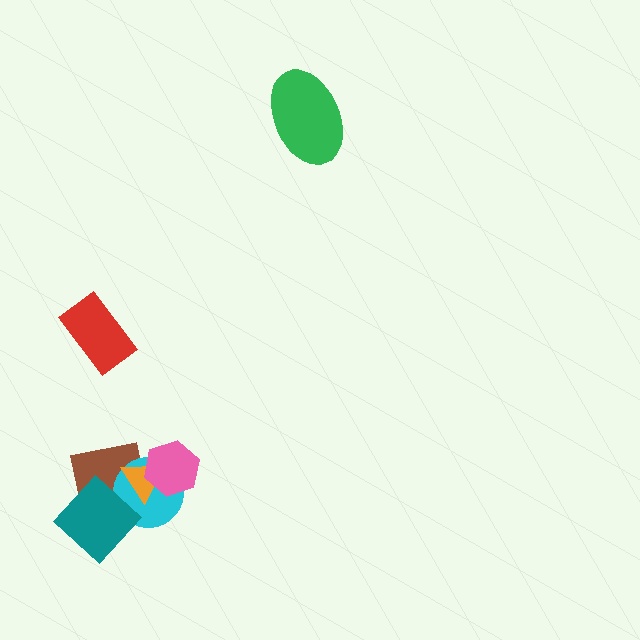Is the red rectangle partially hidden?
No, no other shape covers it.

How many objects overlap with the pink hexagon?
3 objects overlap with the pink hexagon.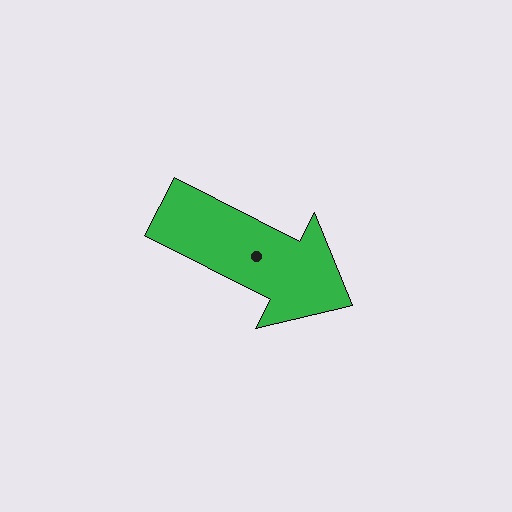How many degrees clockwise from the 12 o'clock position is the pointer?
Approximately 117 degrees.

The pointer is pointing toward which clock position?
Roughly 4 o'clock.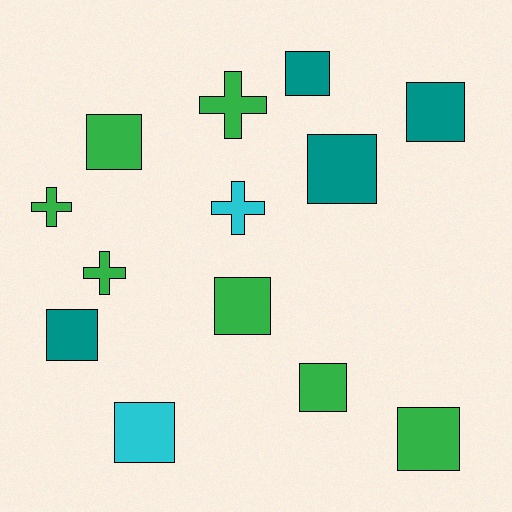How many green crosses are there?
There are 3 green crosses.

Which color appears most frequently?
Green, with 7 objects.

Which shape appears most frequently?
Square, with 9 objects.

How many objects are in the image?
There are 13 objects.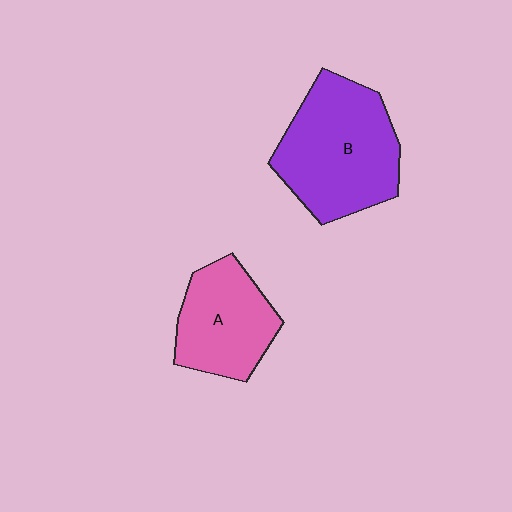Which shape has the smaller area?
Shape A (pink).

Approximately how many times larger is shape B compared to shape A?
Approximately 1.5 times.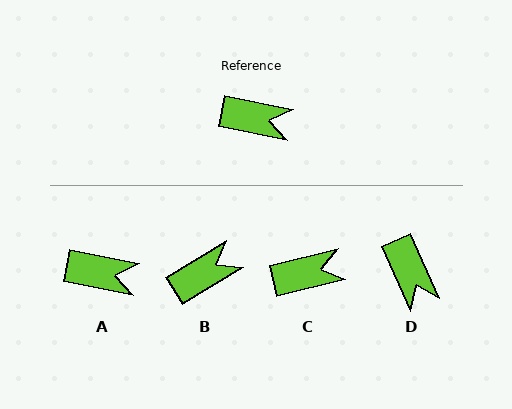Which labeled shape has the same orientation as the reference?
A.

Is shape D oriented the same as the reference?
No, it is off by about 54 degrees.